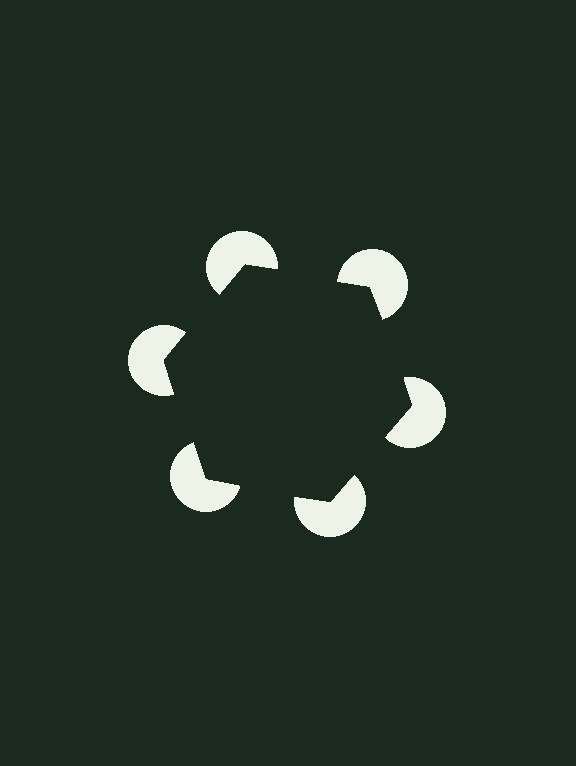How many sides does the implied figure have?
6 sides.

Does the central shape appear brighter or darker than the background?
It typically appears slightly darker than the background, even though no actual brightness change is drawn.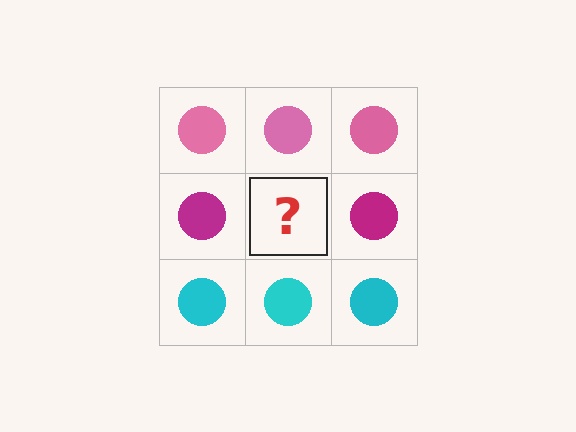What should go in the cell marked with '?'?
The missing cell should contain a magenta circle.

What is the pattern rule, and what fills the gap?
The rule is that each row has a consistent color. The gap should be filled with a magenta circle.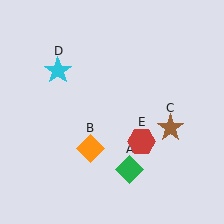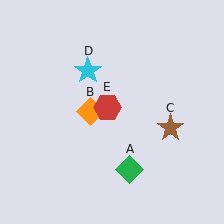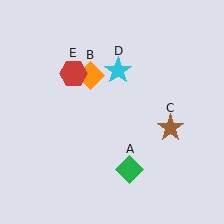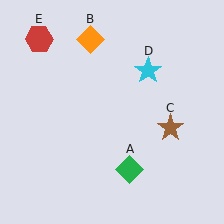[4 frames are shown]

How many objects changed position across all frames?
3 objects changed position: orange diamond (object B), cyan star (object D), red hexagon (object E).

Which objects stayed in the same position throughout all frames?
Green diamond (object A) and brown star (object C) remained stationary.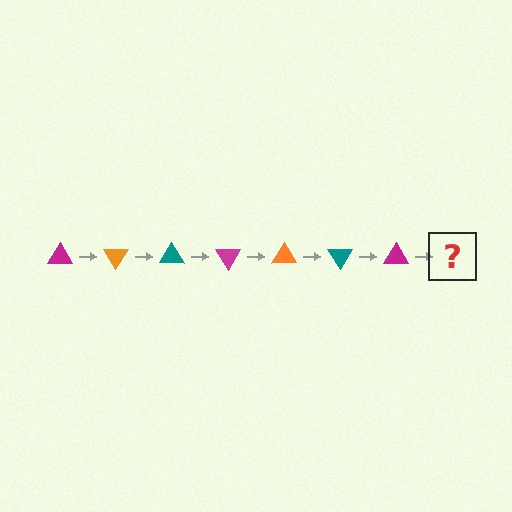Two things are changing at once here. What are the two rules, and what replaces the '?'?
The two rules are that it rotates 60 degrees each step and the color cycles through magenta, orange, and teal. The '?' should be an orange triangle, rotated 420 degrees from the start.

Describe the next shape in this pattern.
It should be an orange triangle, rotated 420 degrees from the start.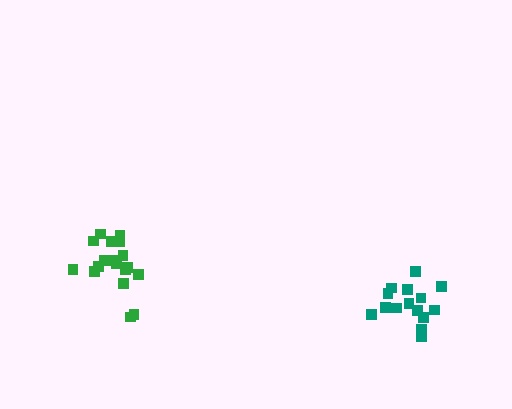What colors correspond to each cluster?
The clusters are colored: teal, green.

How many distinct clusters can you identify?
There are 2 distinct clusters.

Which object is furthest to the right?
The teal cluster is rightmost.